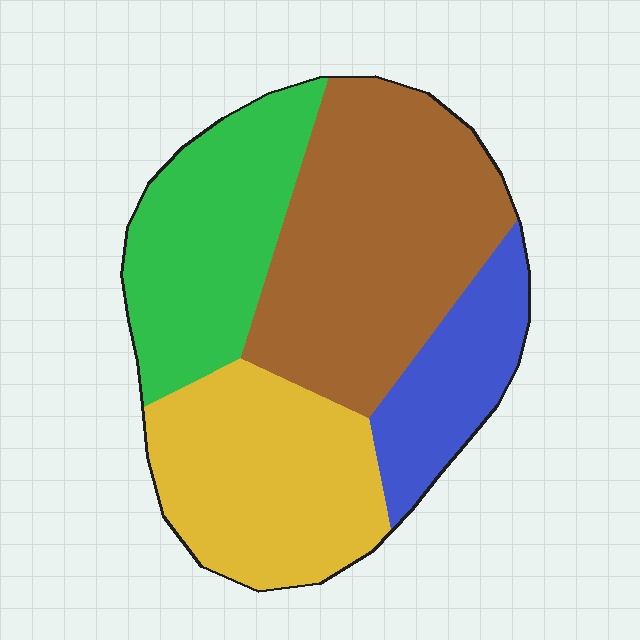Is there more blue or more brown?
Brown.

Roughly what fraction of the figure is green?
Green takes up between a sixth and a third of the figure.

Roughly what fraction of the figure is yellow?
Yellow takes up about one quarter (1/4) of the figure.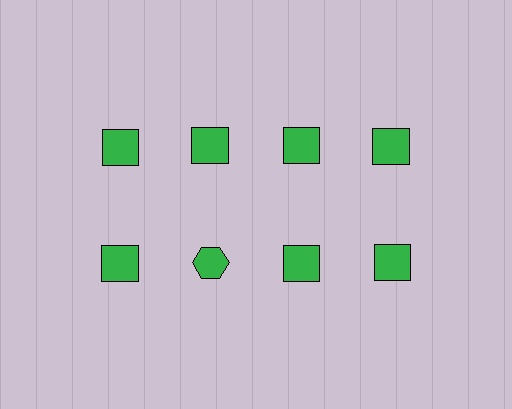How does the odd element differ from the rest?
It has a different shape: hexagon instead of square.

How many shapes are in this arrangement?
There are 8 shapes arranged in a grid pattern.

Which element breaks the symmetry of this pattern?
The green hexagon in the second row, second from left column breaks the symmetry. All other shapes are green squares.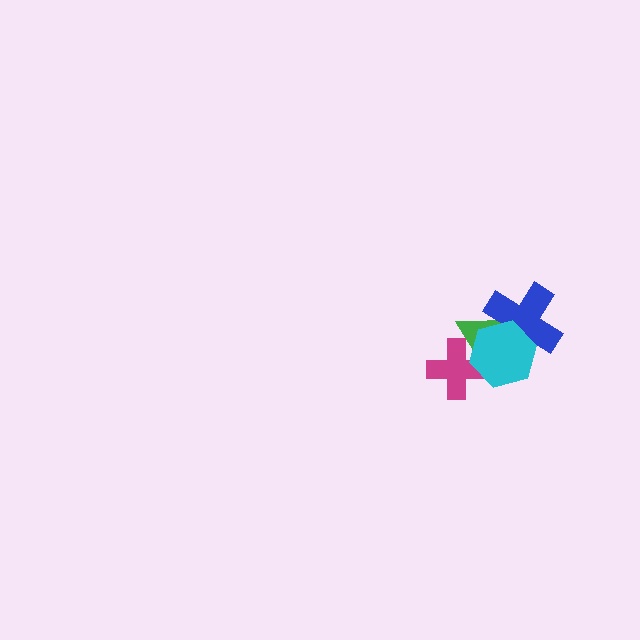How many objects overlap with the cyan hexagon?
3 objects overlap with the cyan hexagon.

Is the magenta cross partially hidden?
Yes, it is partially covered by another shape.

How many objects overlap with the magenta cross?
2 objects overlap with the magenta cross.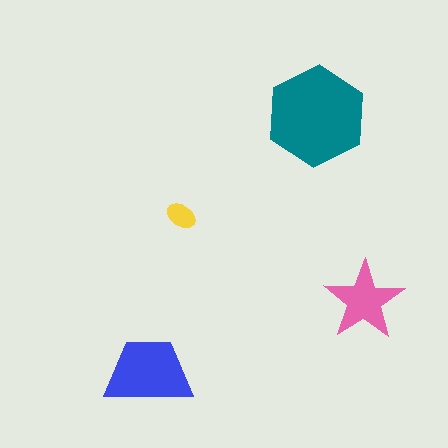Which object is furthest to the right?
The pink star is rightmost.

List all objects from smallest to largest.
The yellow ellipse, the pink star, the blue trapezoid, the teal hexagon.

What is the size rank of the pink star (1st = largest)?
3rd.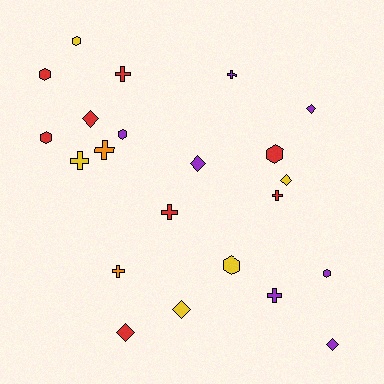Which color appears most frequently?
Red, with 8 objects.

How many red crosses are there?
There are 3 red crosses.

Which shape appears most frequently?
Cross, with 8 objects.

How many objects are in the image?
There are 22 objects.